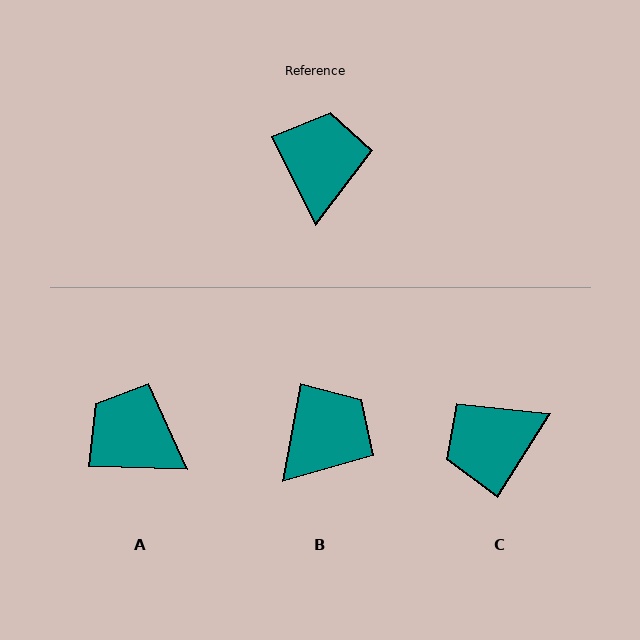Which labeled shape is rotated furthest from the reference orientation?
C, about 121 degrees away.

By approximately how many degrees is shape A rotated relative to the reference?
Approximately 62 degrees counter-clockwise.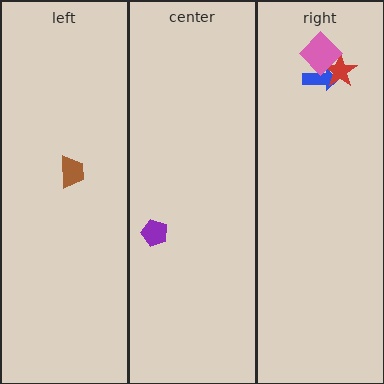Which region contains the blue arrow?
The right region.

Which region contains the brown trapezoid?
The left region.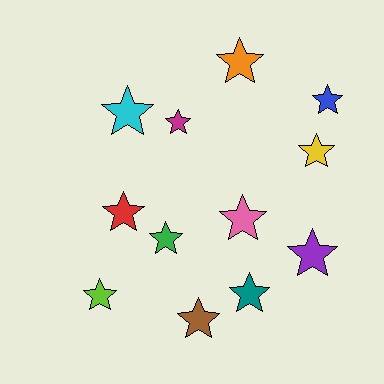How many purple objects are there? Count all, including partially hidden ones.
There is 1 purple object.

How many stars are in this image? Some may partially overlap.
There are 12 stars.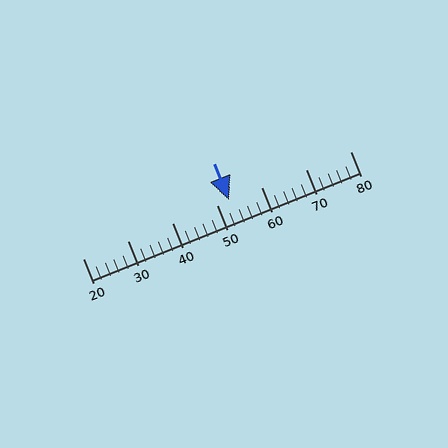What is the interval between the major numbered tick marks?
The major tick marks are spaced 10 units apart.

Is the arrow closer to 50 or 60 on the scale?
The arrow is closer to 50.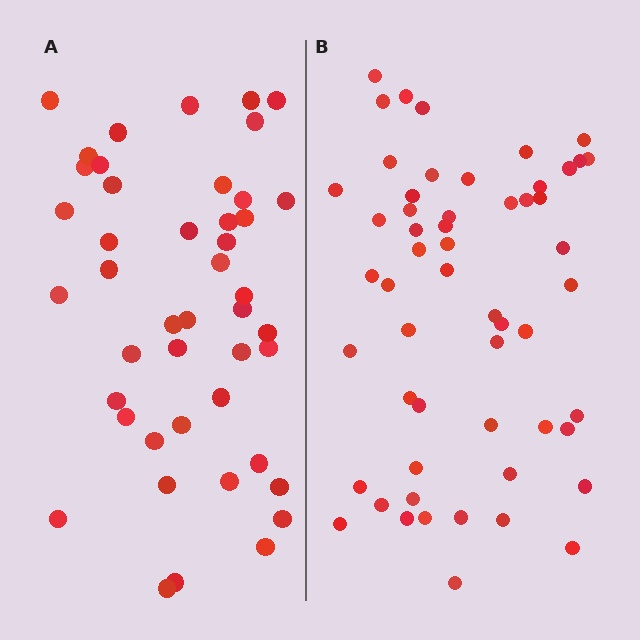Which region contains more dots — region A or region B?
Region B (the right region) has more dots.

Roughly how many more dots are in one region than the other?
Region B has roughly 10 or so more dots than region A.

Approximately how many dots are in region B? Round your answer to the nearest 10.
About 60 dots. (The exact count is 55, which rounds to 60.)